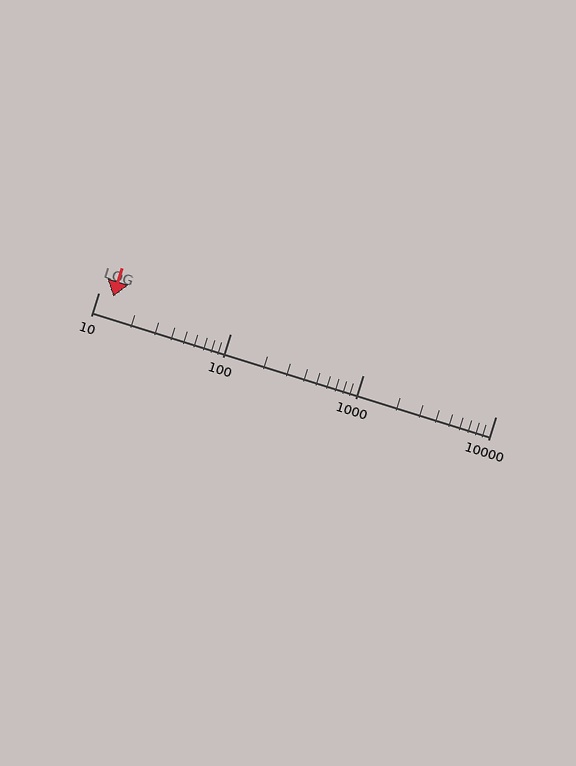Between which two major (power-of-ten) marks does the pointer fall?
The pointer is between 10 and 100.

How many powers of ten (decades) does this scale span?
The scale spans 3 decades, from 10 to 10000.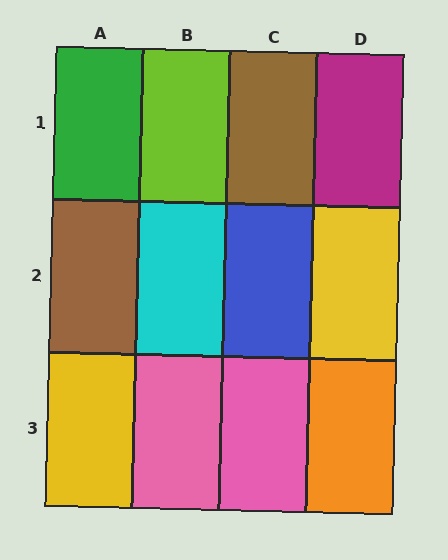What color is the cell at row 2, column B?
Cyan.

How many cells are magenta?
1 cell is magenta.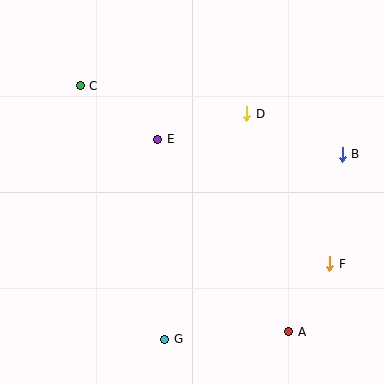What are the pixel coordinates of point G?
Point G is at (165, 339).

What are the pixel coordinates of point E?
Point E is at (158, 139).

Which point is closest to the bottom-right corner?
Point A is closest to the bottom-right corner.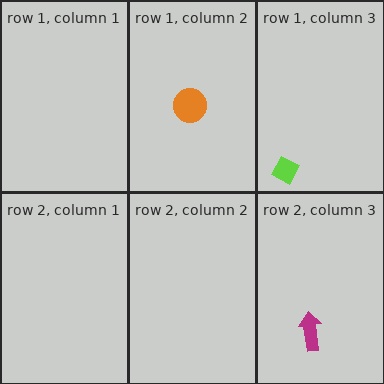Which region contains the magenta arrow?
The row 2, column 3 region.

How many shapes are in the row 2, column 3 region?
1.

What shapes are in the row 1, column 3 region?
The lime diamond.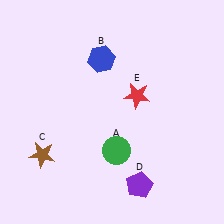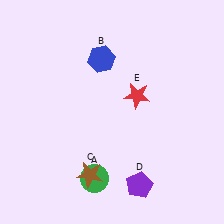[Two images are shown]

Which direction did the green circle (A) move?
The green circle (A) moved down.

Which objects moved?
The objects that moved are: the green circle (A), the brown star (C).